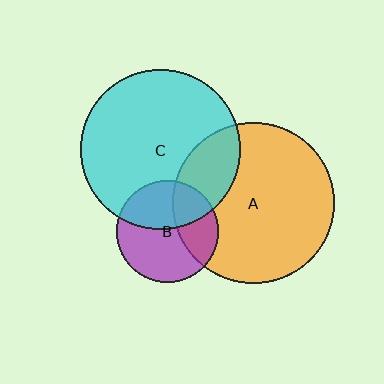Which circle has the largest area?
Circle A (orange).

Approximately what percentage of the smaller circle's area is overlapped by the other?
Approximately 40%.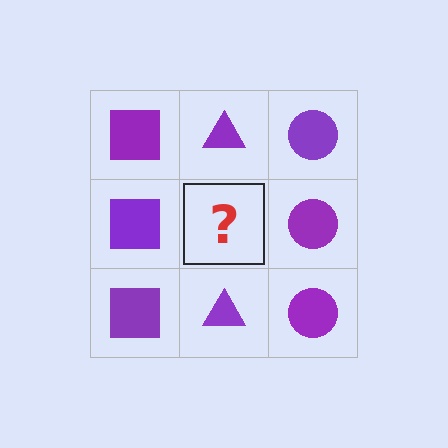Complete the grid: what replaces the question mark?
The question mark should be replaced with a purple triangle.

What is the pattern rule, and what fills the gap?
The rule is that each column has a consistent shape. The gap should be filled with a purple triangle.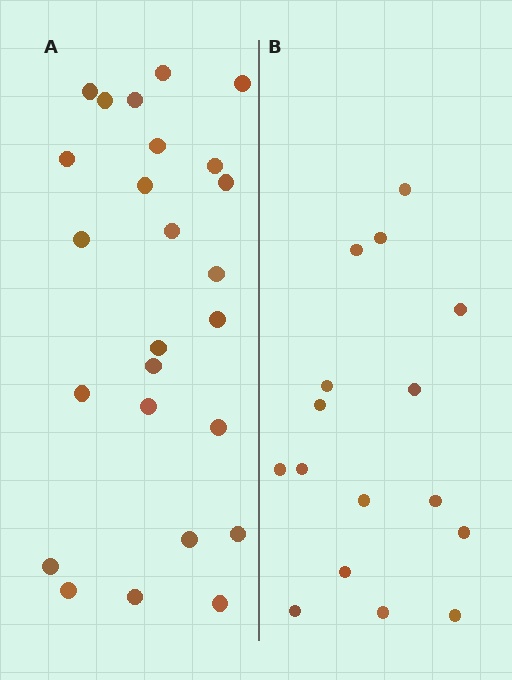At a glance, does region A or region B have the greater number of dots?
Region A (the left region) has more dots.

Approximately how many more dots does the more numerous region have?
Region A has roughly 8 or so more dots than region B.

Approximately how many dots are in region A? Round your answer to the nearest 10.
About 20 dots. (The exact count is 25, which rounds to 20.)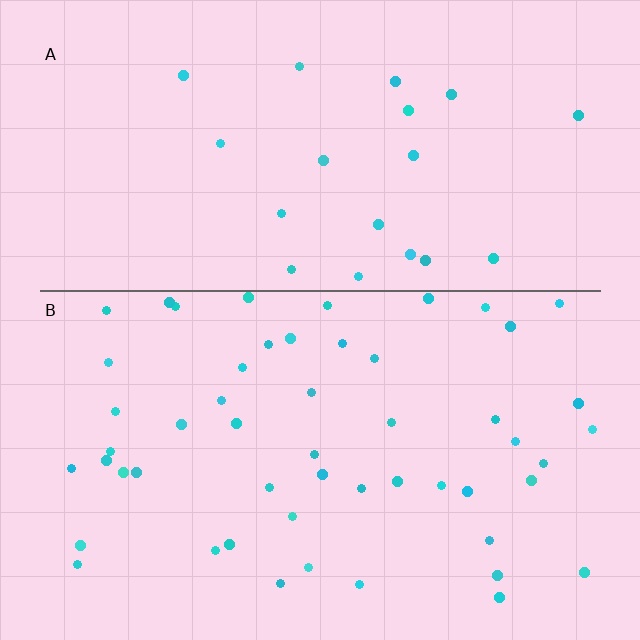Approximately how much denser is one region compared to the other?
Approximately 2.6× — region B over region A.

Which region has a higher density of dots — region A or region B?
B (the bottom).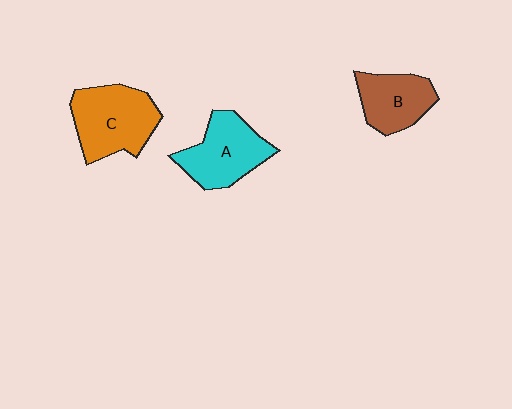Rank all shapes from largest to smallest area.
From largest to smallest: C (orange), A (cyan), B (brown).